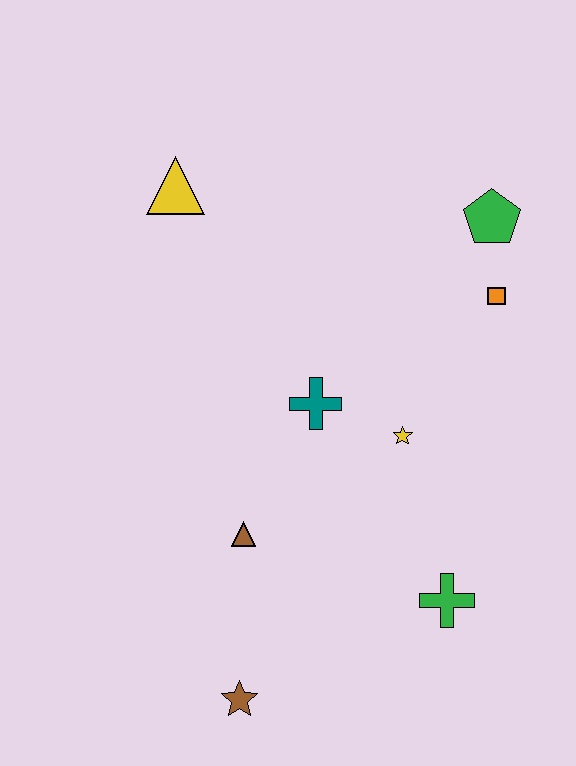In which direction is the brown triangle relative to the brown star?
The brown triangle is above the brown star.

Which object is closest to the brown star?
The brown triangle is closest to the brown star.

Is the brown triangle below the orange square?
Yes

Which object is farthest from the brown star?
The green pentagon is farthest from the brown star.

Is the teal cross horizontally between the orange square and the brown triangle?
Yes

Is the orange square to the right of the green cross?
Yes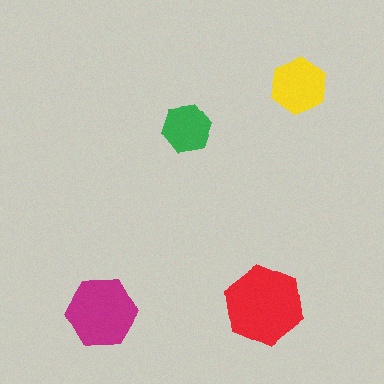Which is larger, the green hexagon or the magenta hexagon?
The magenta one.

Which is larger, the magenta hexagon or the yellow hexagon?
The magenta one.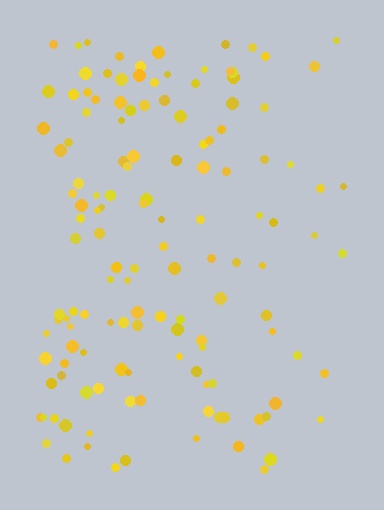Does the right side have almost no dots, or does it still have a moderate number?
Still a moderate number, just noticeably fewer than the left.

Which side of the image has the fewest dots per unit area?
The right.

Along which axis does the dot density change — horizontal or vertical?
Horizontal.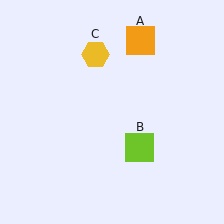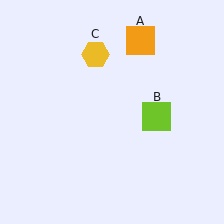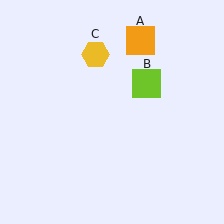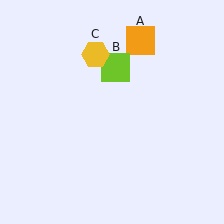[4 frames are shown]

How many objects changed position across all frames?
1 object changed position: lime square (object B).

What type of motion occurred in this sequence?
The lime square (object B) rotated counterclockwise around the center of the scene.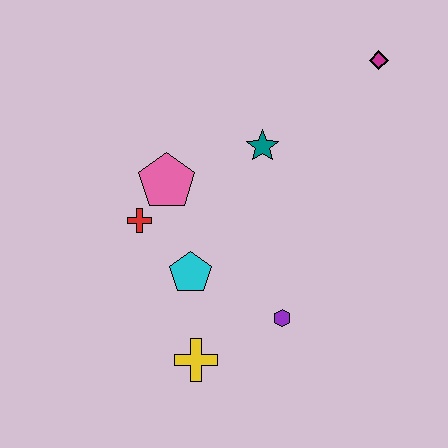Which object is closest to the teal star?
The pink pentagon is closest to the teal star.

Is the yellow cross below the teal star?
Yes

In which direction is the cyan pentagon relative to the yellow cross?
The cyan pentagon is above the yellow cross.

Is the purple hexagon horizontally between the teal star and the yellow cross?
No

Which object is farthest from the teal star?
The yellow cross is farthest from the teal star.